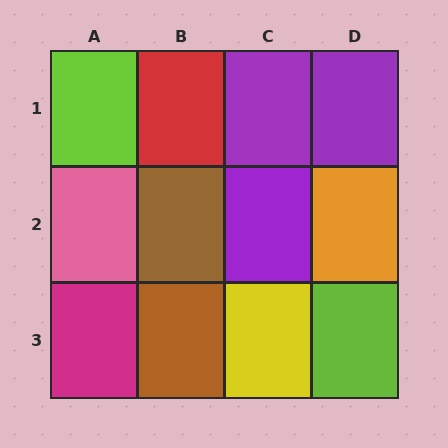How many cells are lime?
2 cells are lime.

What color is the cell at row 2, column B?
Brown.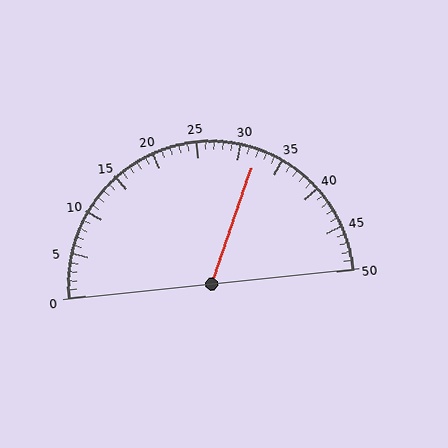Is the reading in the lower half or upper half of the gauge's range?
The reading is in the upper half of the range (0 to 50).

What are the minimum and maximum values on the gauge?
The gauge ranges from 0 to 50.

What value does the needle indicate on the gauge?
The needle indicates approximately 32.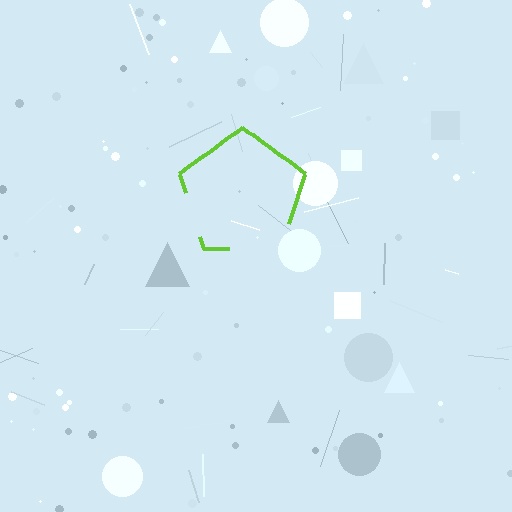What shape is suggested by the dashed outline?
The dashed outline suggests a pentagon.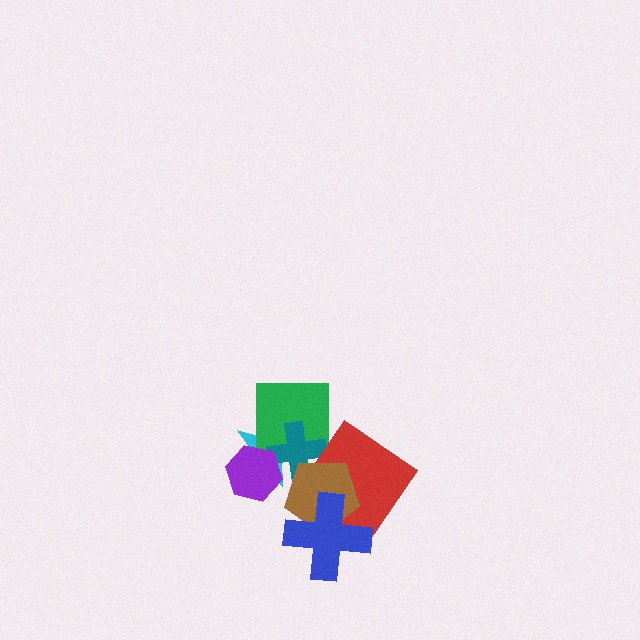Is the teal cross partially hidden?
Yes, it is partially covered by another shape.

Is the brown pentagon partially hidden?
Yes, it is partially covered by another shape.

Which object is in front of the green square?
The teal cross is in front of the green square.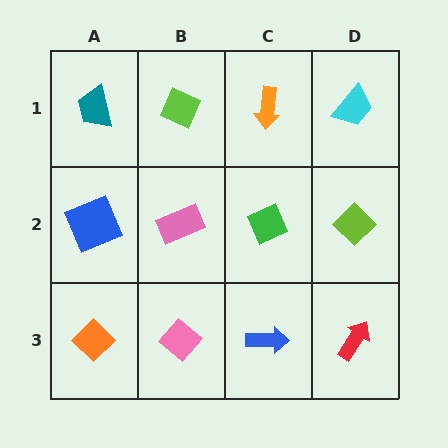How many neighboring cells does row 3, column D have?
2.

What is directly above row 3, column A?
A blue square.